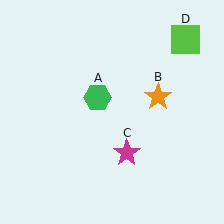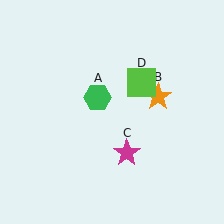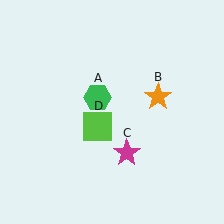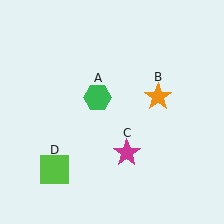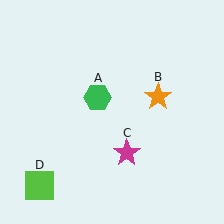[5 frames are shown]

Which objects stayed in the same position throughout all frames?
Green hexagon (object A) and orange star (object B) and magenta star (object C) remained stationary.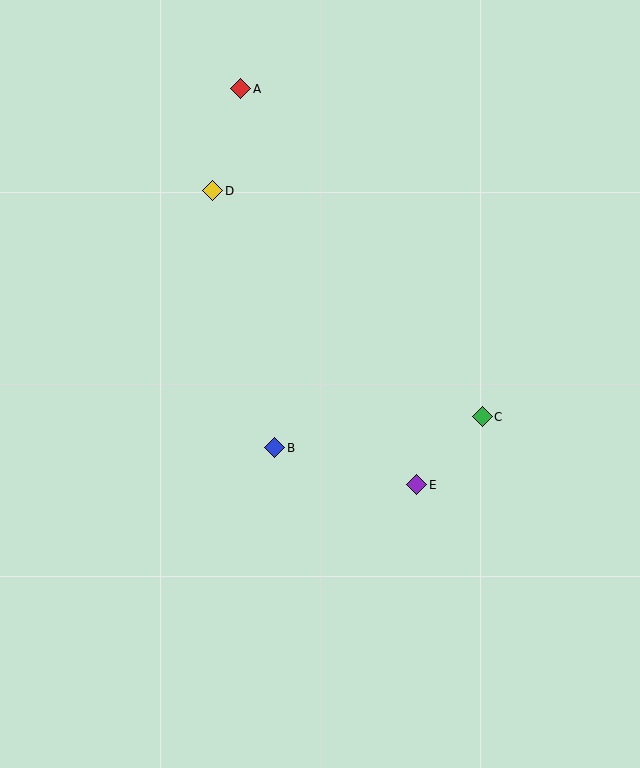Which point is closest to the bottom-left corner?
Point B is closest to the bottom-left corner.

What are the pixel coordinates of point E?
Point E is at (417, 485).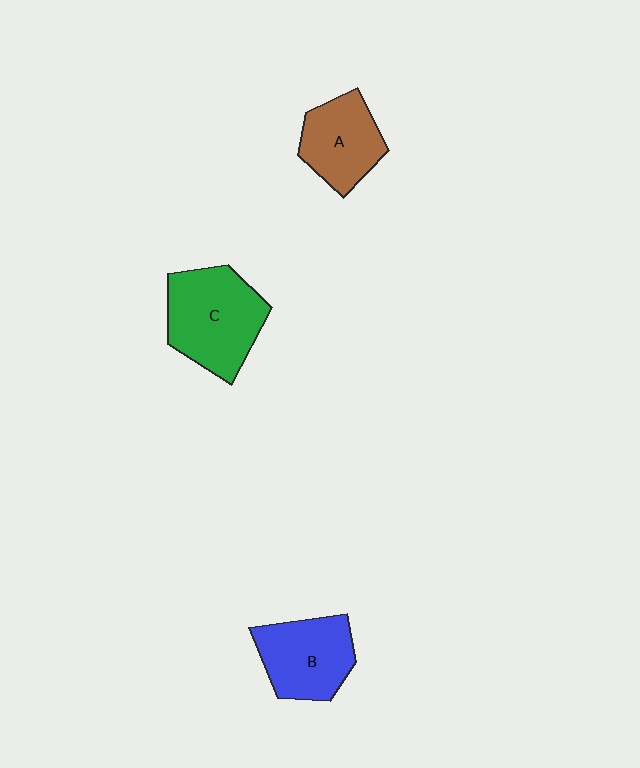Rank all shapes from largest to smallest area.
From largest to smallest: C (green), B (blue), A (brown).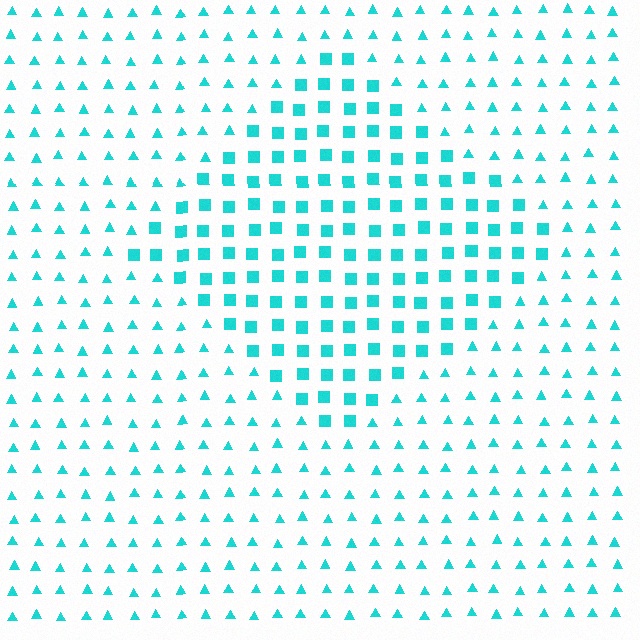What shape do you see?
I see a diamond.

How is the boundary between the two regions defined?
The boundary is defined by a change in element shape: squares inside vs. triangles outside. All elements share the same color and spacing.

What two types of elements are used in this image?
The image uses squares inside the diamond region and triangles outside it.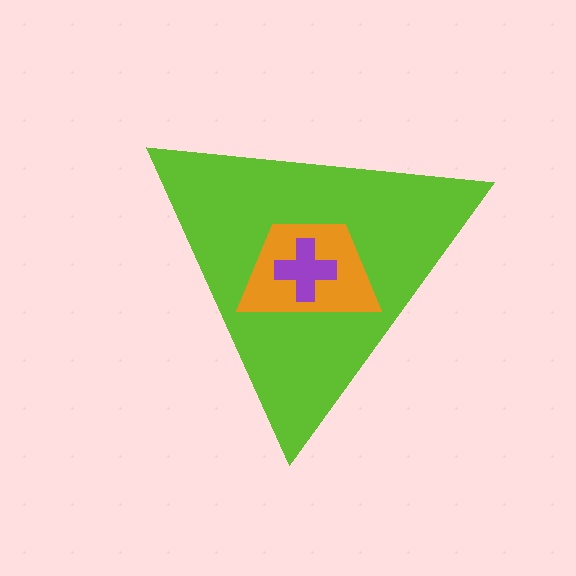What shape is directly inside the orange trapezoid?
The purple cross.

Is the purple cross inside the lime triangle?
Yes.